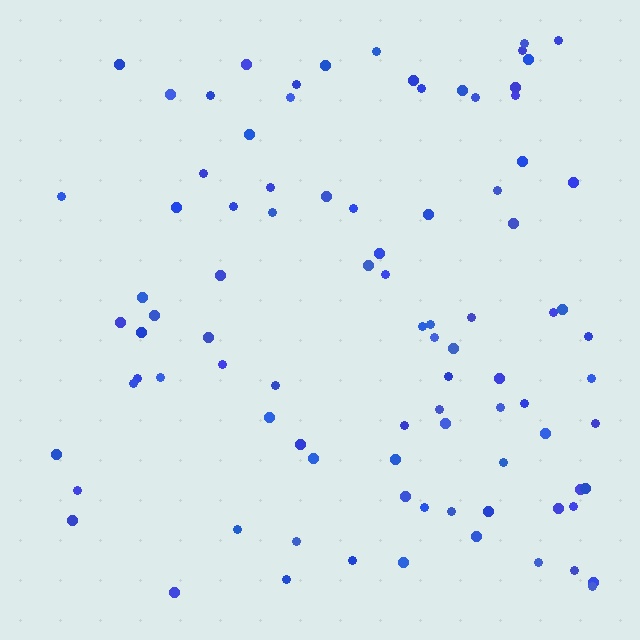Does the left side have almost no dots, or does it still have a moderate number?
Still a moderate number, just noticeably fewer than the right.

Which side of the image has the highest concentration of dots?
The right.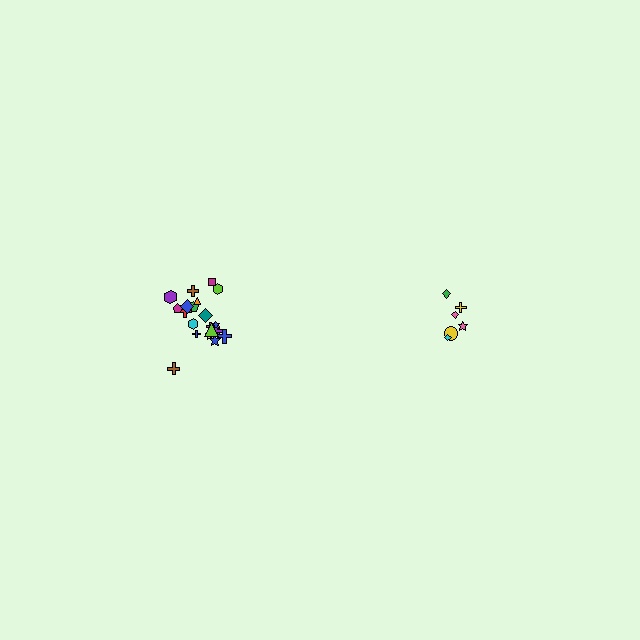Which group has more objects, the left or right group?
The left group.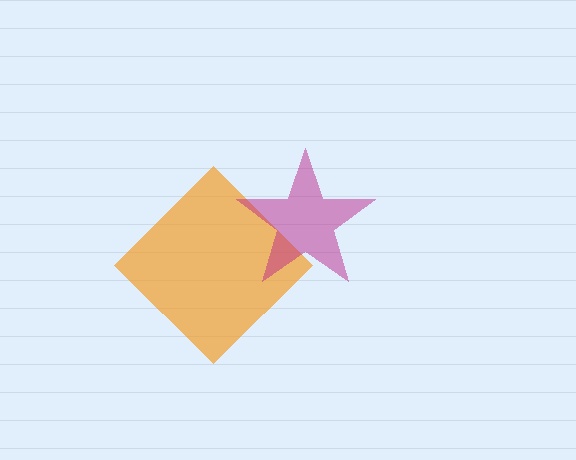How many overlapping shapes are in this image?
There are 2 overlapping shapes in the image.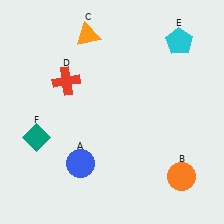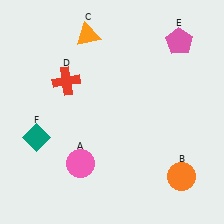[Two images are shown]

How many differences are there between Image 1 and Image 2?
There are 2 differences between the two images.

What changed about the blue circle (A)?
In Image 1, A is blue. In Image 2, it changed to pink.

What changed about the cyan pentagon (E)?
In Image 1, E is cyan. In Image 2, it changed to pink.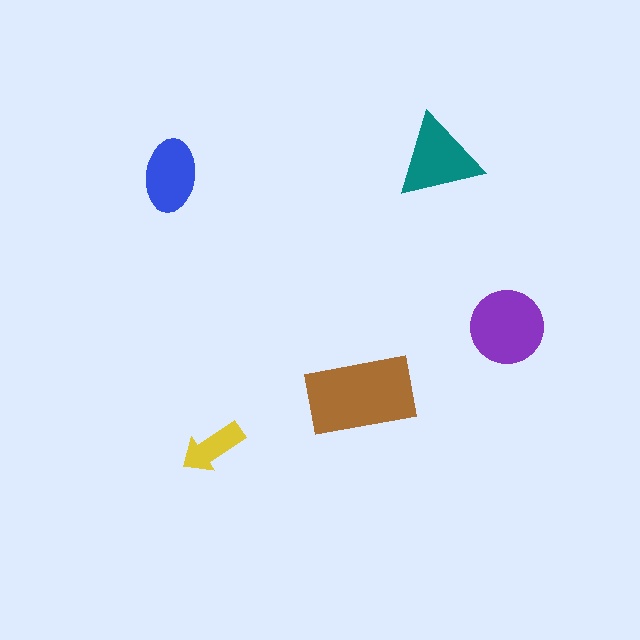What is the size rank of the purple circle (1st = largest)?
2nd.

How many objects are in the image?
There are 5 objects in the image.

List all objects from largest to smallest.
The brown rectangle, the purple circle, the teal triangle, the blue ellipse, the yellow arrow.